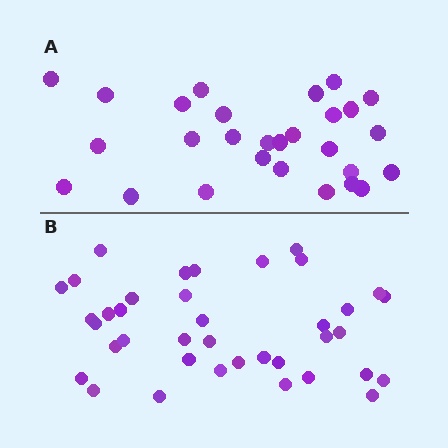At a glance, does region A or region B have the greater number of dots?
Region B (the bottom region) has more dots.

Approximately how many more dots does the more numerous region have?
Region B has roughly 10 or so more dots than region A.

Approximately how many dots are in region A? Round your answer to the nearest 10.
About 30 dots. (The exact count is 28, which rounds to 30.)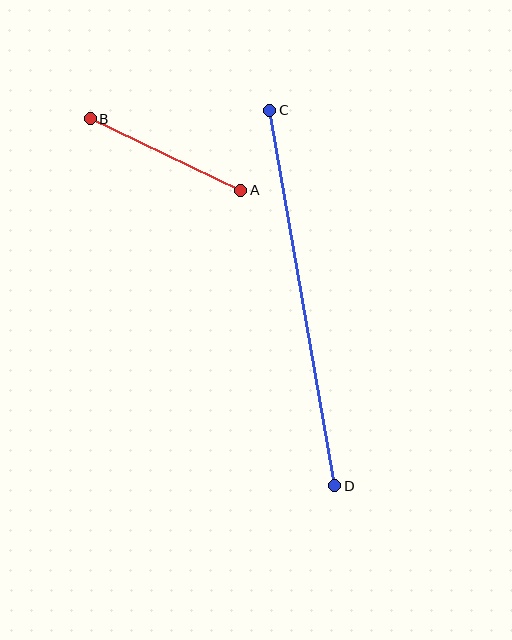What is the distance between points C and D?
The distance is approximately 381 pixels.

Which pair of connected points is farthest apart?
Points C and D are farthest apart.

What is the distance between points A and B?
The distance is approximately 166 pixels.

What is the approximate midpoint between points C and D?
The midpoint is at approximately (302, 298) pixels.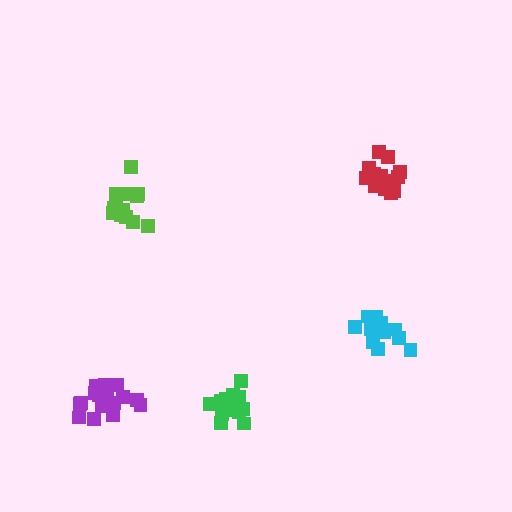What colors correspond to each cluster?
The clusters are colored: lime, purple, cyan, green, red.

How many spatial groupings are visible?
There are 5 spatial groupings.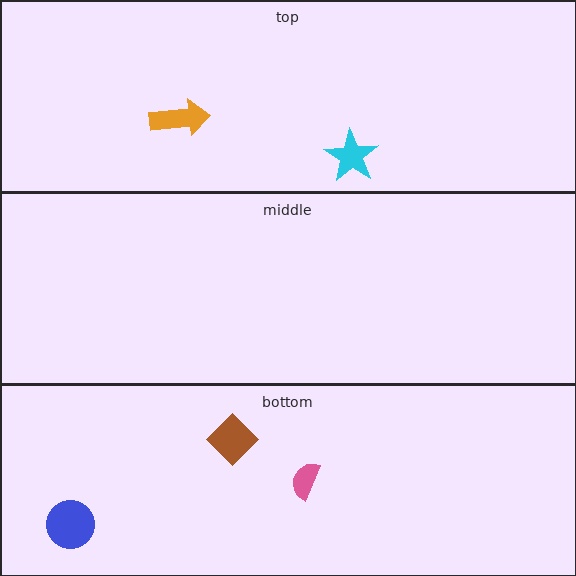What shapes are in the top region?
The orange arrow, the cyan star.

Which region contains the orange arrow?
The top region.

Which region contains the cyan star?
The top region.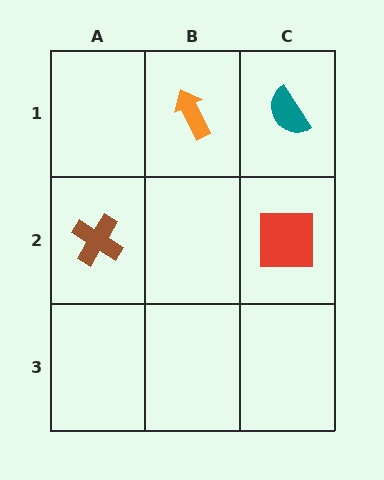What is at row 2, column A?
A brown cross.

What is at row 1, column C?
A teal semicircle.